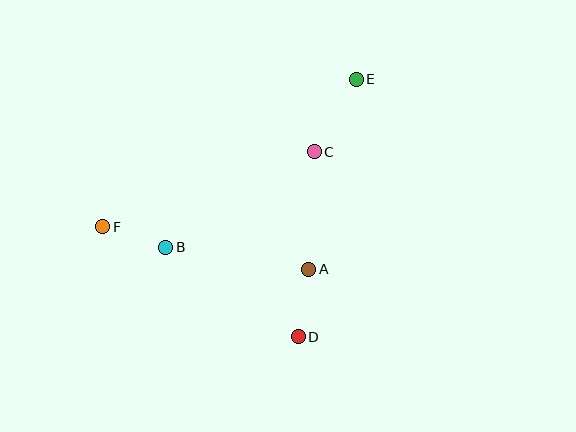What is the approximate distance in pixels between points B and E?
The distance between B and E is approximately 254 pixels.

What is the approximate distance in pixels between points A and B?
The distance between A and B is approximately 145 pixels.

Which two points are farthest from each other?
Points E and F are farthest from each other.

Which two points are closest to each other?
Points B and F are closest to each other.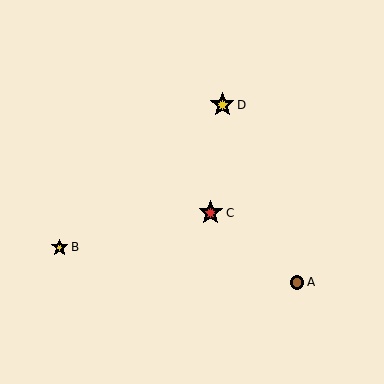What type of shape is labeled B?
Shape B is a yellow star.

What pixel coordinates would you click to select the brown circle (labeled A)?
Click at (297, 282) to select the brown circle A.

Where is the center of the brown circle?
The center of the brown circle is at (297, 282).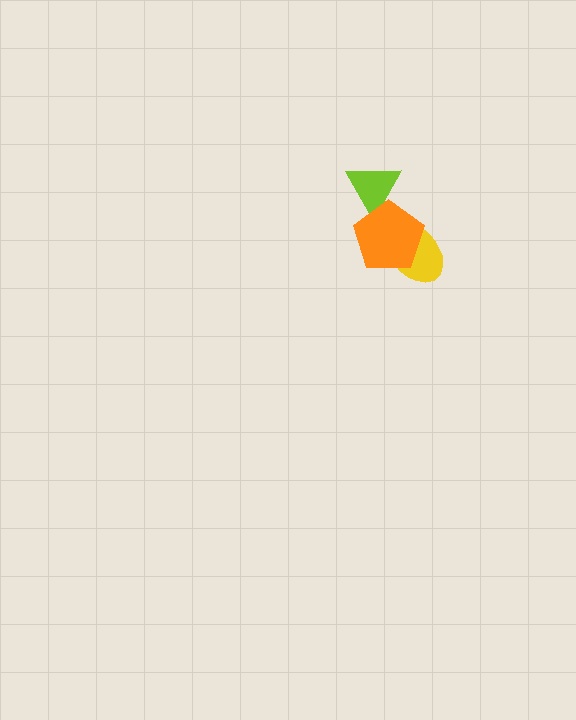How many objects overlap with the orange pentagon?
2 objects overlap with the orange pentagon.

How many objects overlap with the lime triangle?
1 object overlaps with the lime triangle.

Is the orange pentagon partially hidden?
No, no other shape covers it.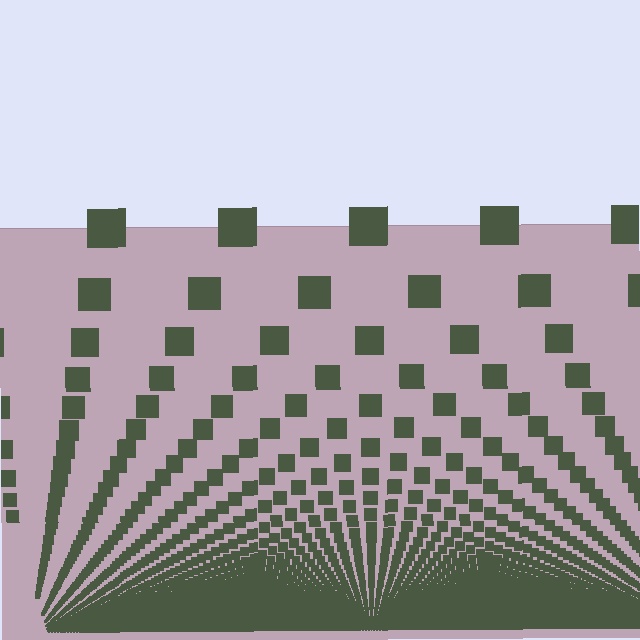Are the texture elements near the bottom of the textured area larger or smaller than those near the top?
Smaller. The gradient is inverted — elements near the bottom are smaller and denser.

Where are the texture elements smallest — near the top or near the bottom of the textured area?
Near the bottom.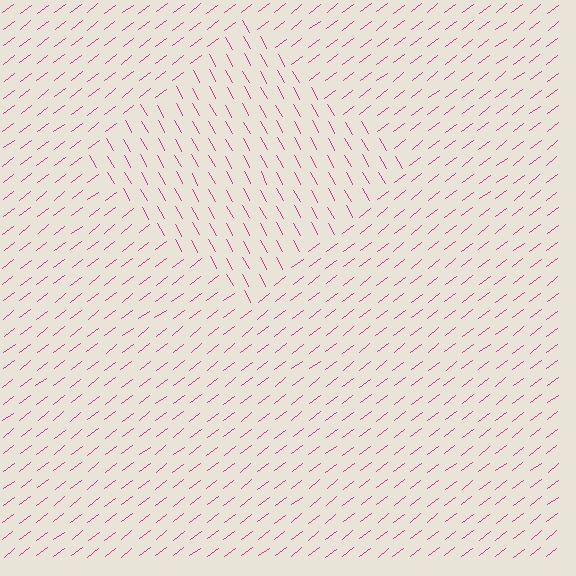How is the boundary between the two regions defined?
The boundary is defined purely by a change in line orientation (approximately 81 degrees difference). All lines are the same color and thickness.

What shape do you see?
I see a diamond.